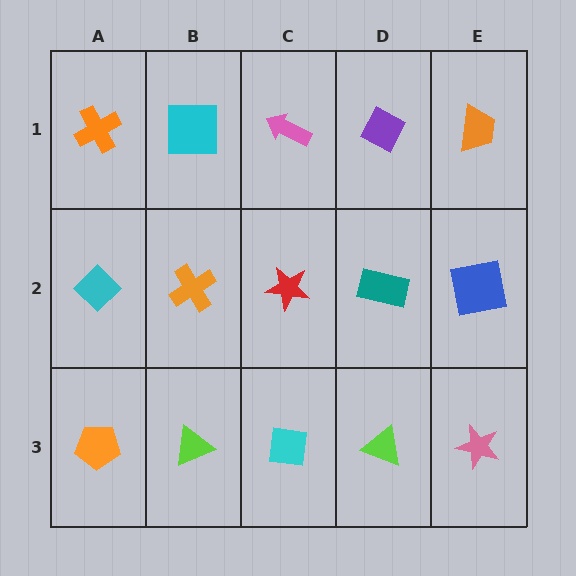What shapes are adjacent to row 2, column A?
An orange cross (row 1, column A), an orange pentagon (row 3, column A), an orange cross (row 2, column B).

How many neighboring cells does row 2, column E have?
3.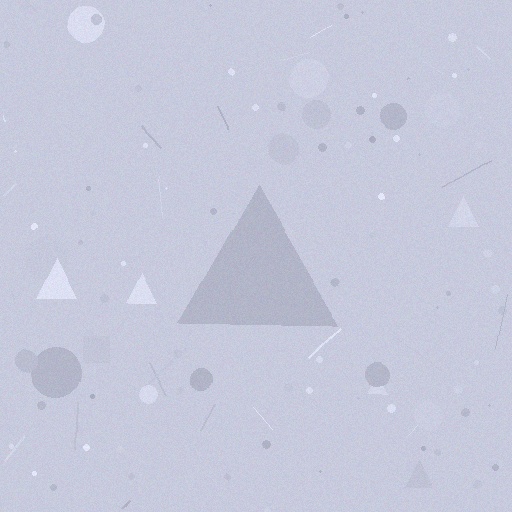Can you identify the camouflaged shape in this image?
The camouflaged shape is a triangle.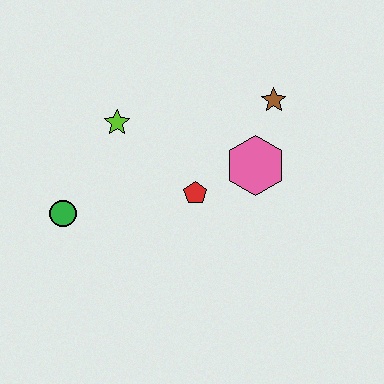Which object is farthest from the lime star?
The brown star is farthest from the lime star.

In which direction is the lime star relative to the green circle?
The lime star is above the green circle.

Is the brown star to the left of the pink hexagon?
No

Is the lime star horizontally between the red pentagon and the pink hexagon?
No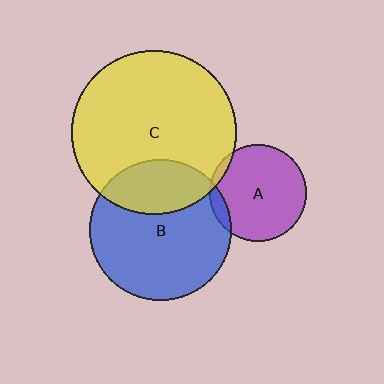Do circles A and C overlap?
Yes.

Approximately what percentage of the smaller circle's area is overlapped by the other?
Approximately 5%.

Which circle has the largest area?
Circle C (yellow).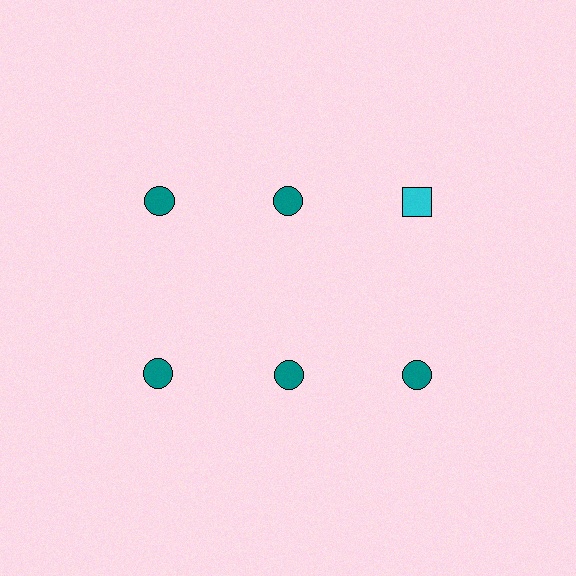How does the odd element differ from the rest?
It differs in both color (cyan instead of teal) and shape (square instead of circle).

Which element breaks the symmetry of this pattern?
The cyan square in the top row, center column breaks the symmetry. All other shapes are teal circles.